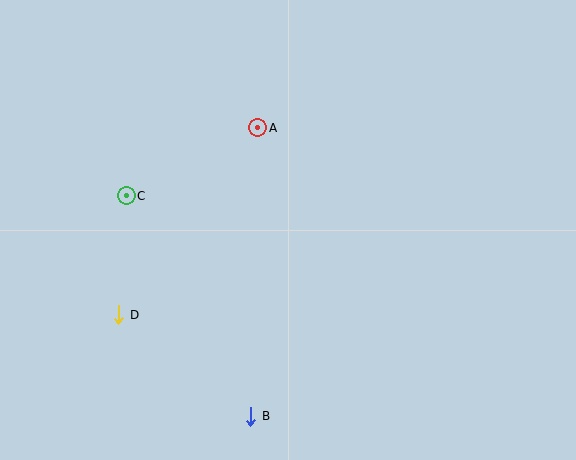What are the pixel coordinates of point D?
Point D is at (119, 315).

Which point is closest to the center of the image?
Point A at (258, 128) is closest to the center.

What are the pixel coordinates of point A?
Point A is at (258, 128).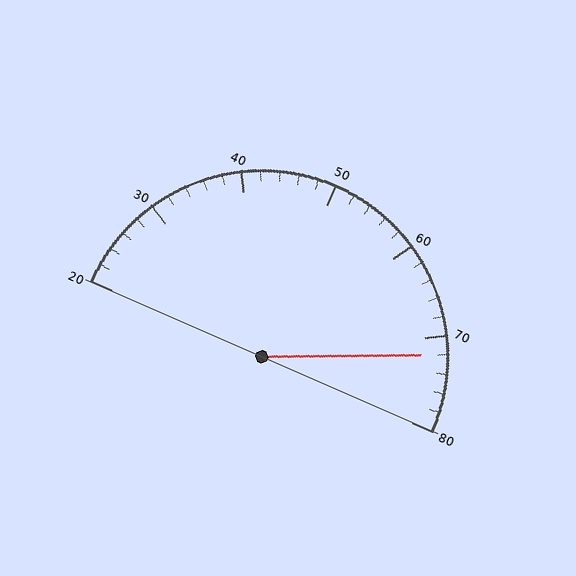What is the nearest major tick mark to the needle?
The nearest major tick mark is 70.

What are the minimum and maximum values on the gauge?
The gauge ranges from 20 to 80.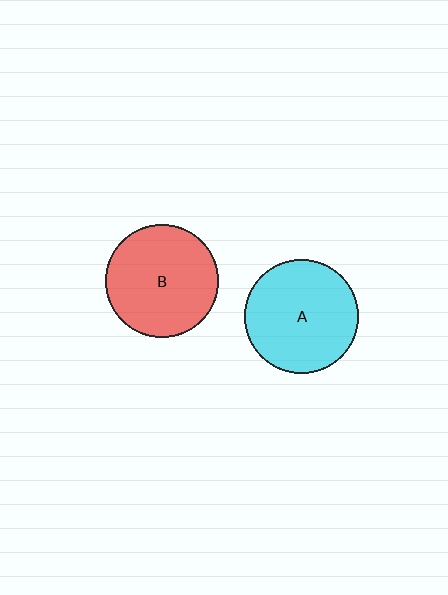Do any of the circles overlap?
No, none of the circles overlap.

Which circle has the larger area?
Circle A (cyan).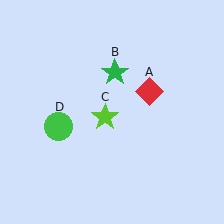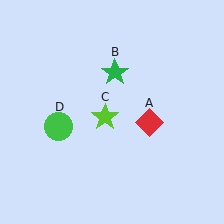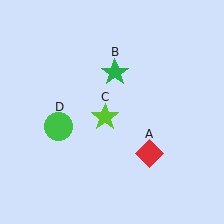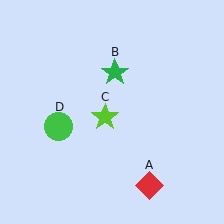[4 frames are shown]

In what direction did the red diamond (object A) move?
The red diamond (object A) moved down.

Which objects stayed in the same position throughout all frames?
Green star (object B) and lime star (object C) and green circle (object D) remained stationary.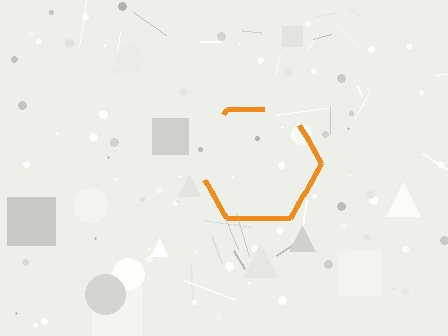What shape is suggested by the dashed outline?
The dashed outline suggests a hexagon.